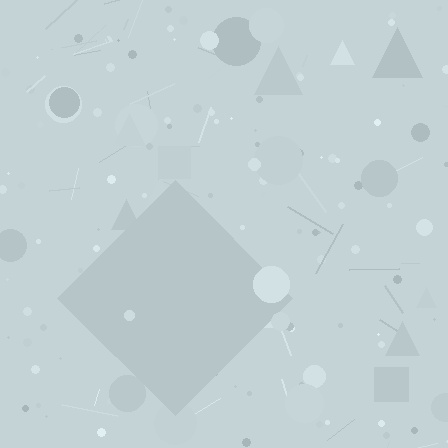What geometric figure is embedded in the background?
A diamond is embedded in the background.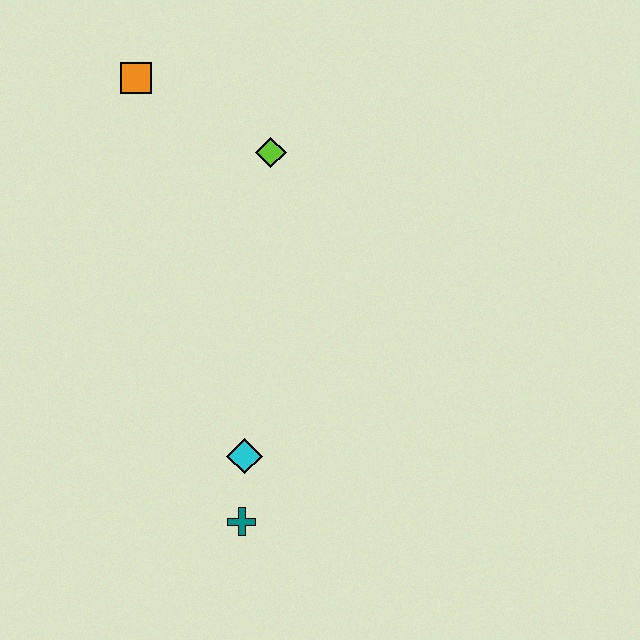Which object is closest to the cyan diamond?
The teal cross is closest to the cyan diamond.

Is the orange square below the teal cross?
No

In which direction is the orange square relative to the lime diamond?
The orange square is to the left of the lime diamond.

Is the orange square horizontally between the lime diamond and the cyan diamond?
No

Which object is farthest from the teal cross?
The orange square is farthest from the teal cross.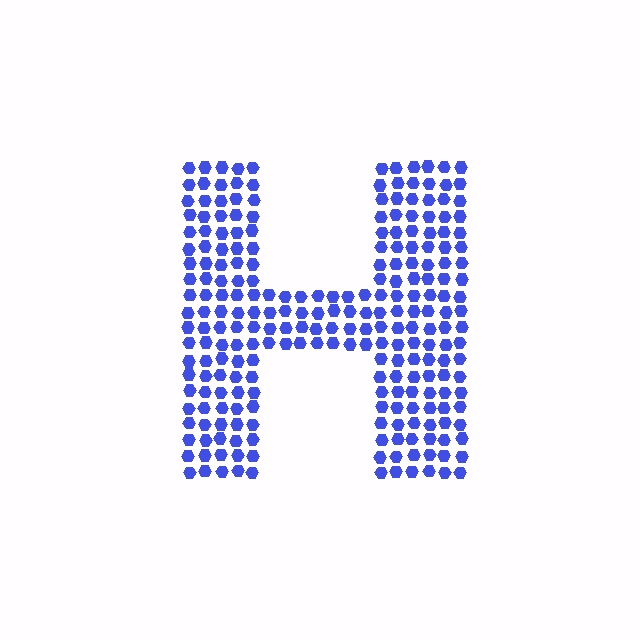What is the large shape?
The large shape is the letter H.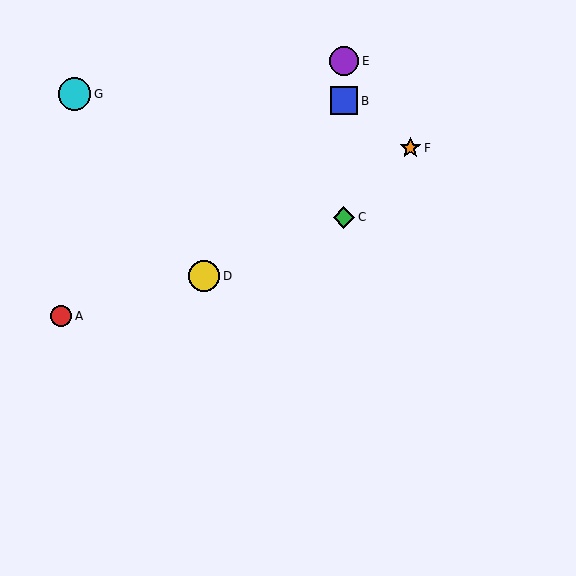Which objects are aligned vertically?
Objects B, C, E are aligned vertically.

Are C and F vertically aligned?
No, C is at x≈344 and F is at x≈410.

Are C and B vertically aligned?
Yes, both are at x≈344.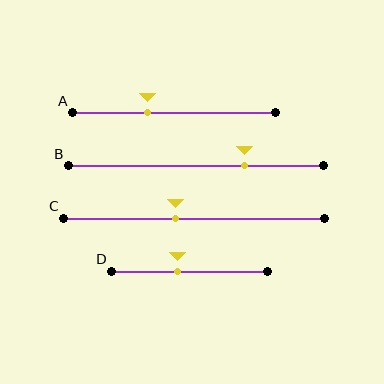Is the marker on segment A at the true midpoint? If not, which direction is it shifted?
No, the marker on segment A is shifted to the left by about 13% of the segment length.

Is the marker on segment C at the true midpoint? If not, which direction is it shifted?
No, the marker on segment C is shifted to the left by about 7% of the segment length.